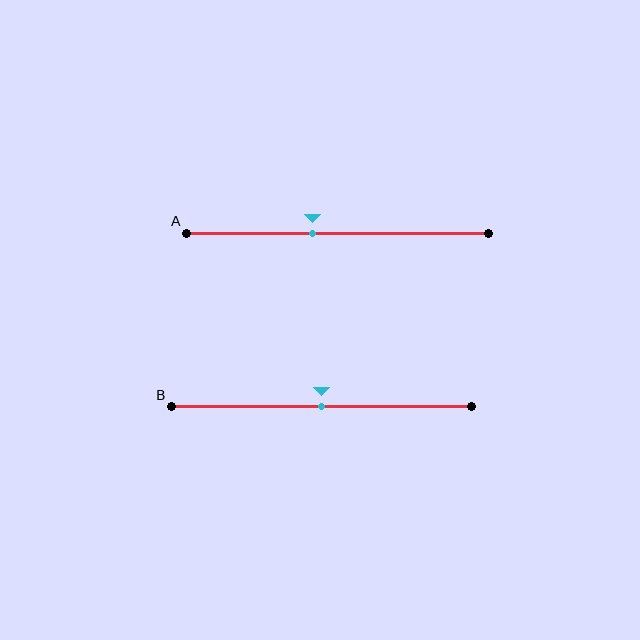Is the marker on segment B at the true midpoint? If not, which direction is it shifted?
Yes, the marker on segment B is at the true midpoint.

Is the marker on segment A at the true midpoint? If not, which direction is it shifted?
No, the marker on segment A is shifted to the left by about 8% of the segment length.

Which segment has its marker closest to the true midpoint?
Segment B has its marker closest to the true midpoint.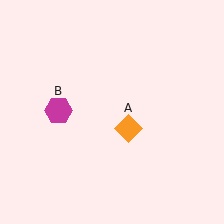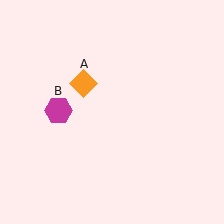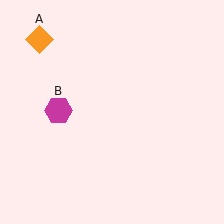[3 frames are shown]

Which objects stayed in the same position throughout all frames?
Magenta hexagon (object B) remained stationary.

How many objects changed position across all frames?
1 object changed position: orange diamond (object A).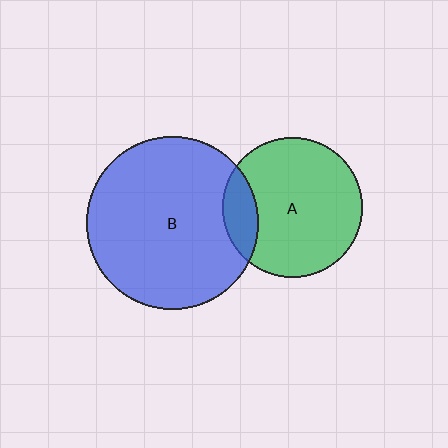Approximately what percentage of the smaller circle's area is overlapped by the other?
Approximately 15%.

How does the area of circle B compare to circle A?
Approximately 1.5 times.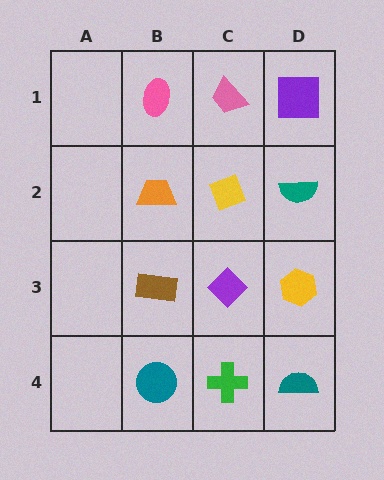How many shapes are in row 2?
3 shapes.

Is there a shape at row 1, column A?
No, that cell is empty.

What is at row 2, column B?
An orange trapezoid.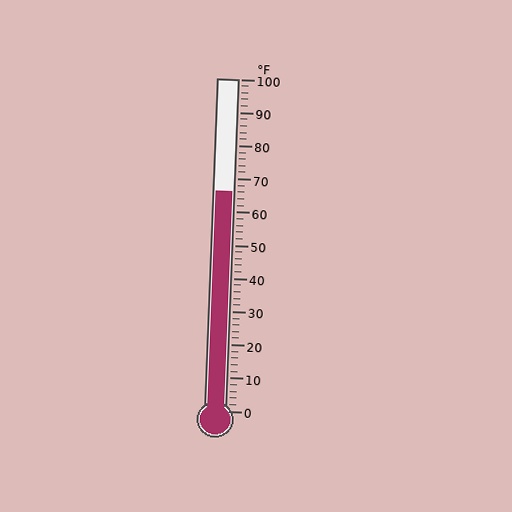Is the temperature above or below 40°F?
The temperature is above 40°F.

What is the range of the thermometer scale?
The thermometer scale ranges from 0°F to 100°F.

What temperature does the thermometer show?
The thermometer shows approximately 66°F.